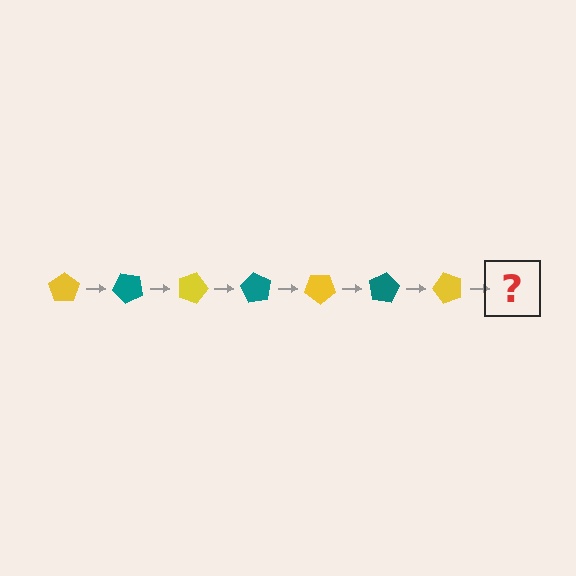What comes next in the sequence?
The next element should be a teal pentagon, rotated 315 degrees from the start.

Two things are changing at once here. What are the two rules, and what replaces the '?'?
The two rules are that it rotates 45 degrees each step and the color cycles through yellow and teal. The '?' should be a teal pentagon, rotated 315 degrees from the start.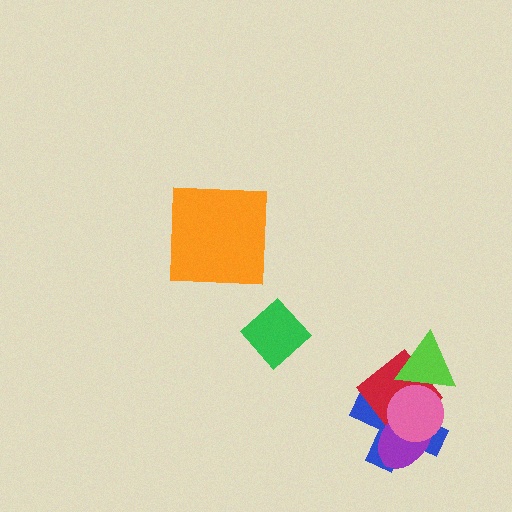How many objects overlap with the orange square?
0 objects overlap with the orange square.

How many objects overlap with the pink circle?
4 objects overlap with the pink circle.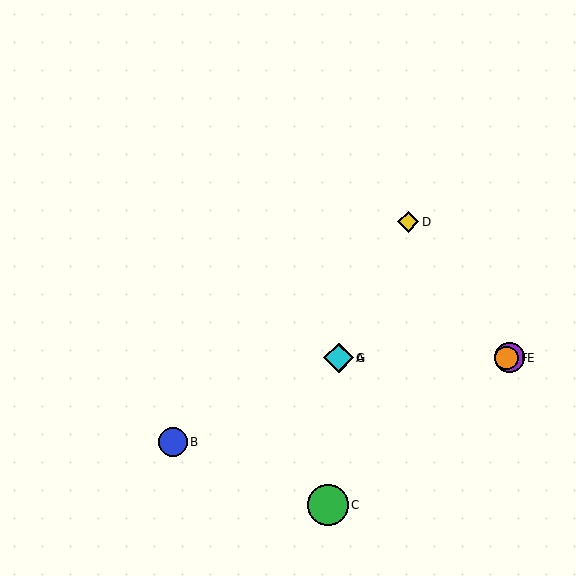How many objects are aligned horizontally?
4 objects (A, E, F, G) are aligned horizontally.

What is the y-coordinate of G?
Object G is at y≈358.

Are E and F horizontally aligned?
Yes, both are at y≈358.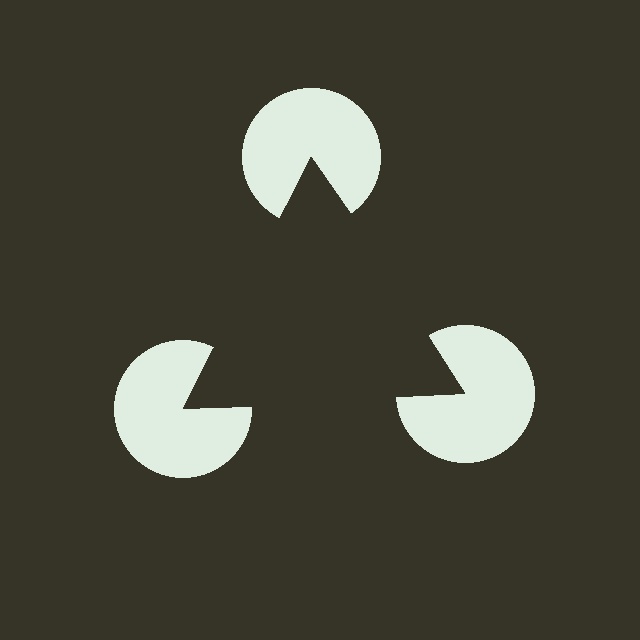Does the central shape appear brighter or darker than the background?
It typically appears slightly darker than the background, even though no actual brightness change is drawn.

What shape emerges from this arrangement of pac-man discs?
An illusory triangle — its edges are inferred from the aligned wedge cuts in the pac-man discs, not physically drawn.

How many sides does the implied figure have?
3 sides.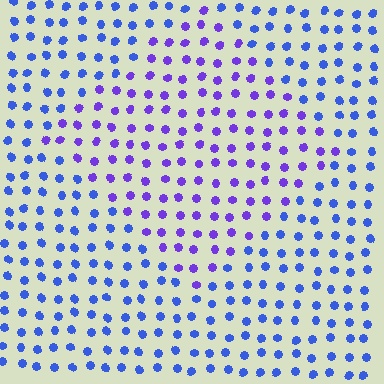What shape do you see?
I see a diamond.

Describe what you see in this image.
The image is filled with small blue elements in a uniform arrangement. A diamond-shaped region is visible where the elements are tinted to a slightly different hue, forming a subtle color boundary.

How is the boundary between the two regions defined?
The boundary is defined purely by a slight shift in hue (about 35 degrees). Spacing, size, and orientation are identical on both sides.